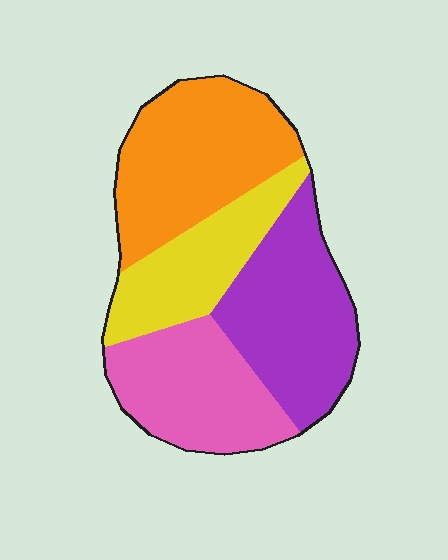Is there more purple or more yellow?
Purple.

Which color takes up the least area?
Yellow, at roughly 20%.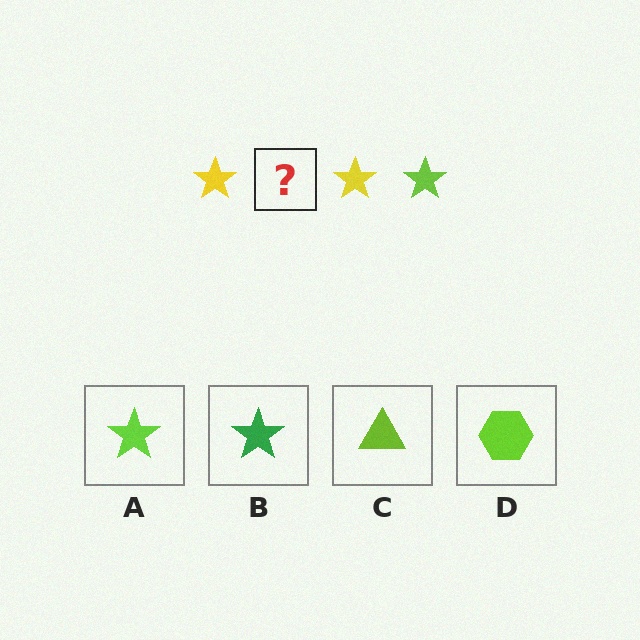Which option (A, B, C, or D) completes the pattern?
A.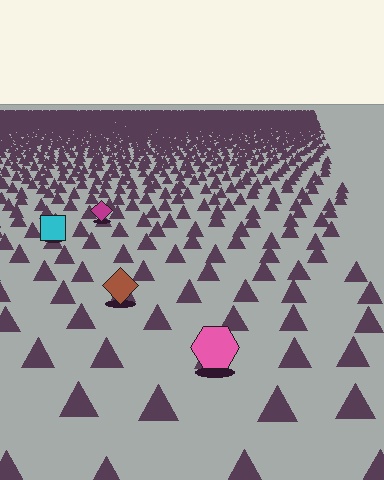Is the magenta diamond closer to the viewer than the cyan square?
No. The cyan square is closer — you can tell from the texture gradient: the ground texture is coarser near it.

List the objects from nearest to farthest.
From nearest to farthest: the pink hexagon, the brown diamond, the cyan square, the magenta diamond.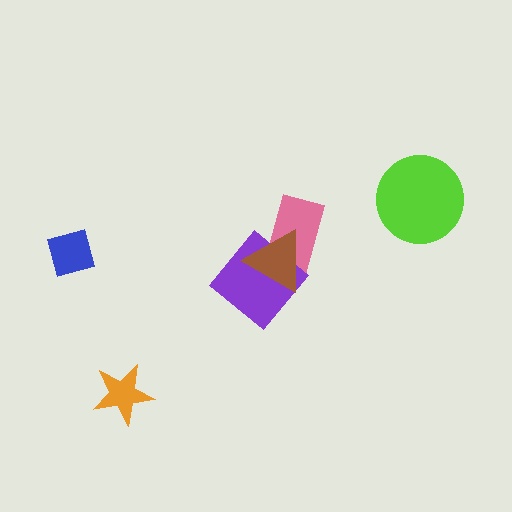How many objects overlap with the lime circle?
0 objects overlap with the lime circle.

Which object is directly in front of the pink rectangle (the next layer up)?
The purple diamond is directly in front of the pink rectangle.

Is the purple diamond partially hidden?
Yes, it is partially covered by another shape.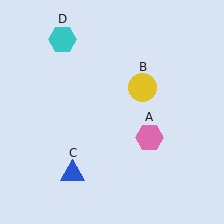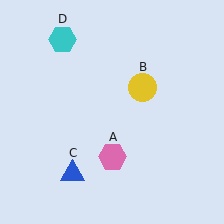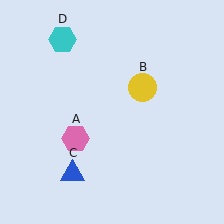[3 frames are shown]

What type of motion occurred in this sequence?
The pink hexagon (object A) rotated clockwise around the center of the scene.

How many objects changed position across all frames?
1 object changed position: pink hexagon (object A).